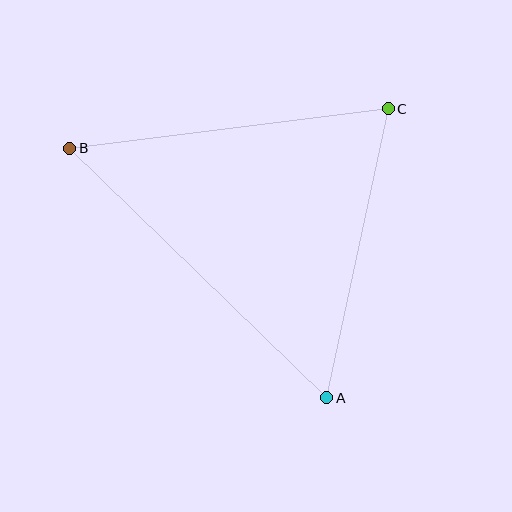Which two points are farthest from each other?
Points A and B are farthest from each other.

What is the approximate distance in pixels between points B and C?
The distance between B and C is approximately 321 pixels.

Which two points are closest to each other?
Points A and C are closest to each other.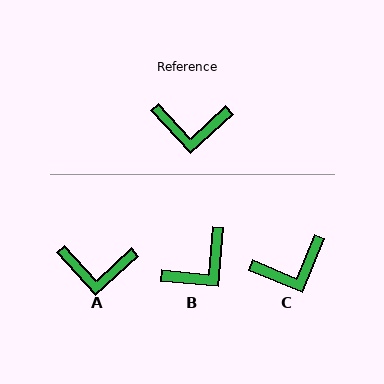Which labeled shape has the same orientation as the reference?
A.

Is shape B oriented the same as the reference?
No, it is off by about 42 degrees.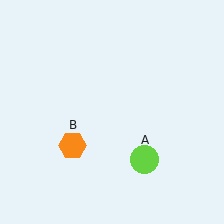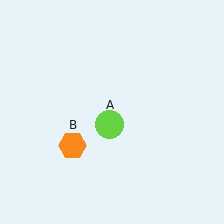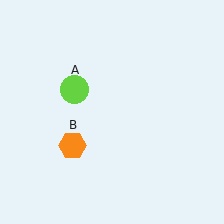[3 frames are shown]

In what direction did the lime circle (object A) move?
The lime circle (object A) moved up and to the left.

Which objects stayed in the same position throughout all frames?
Orange hexagon (object B) remained stationary.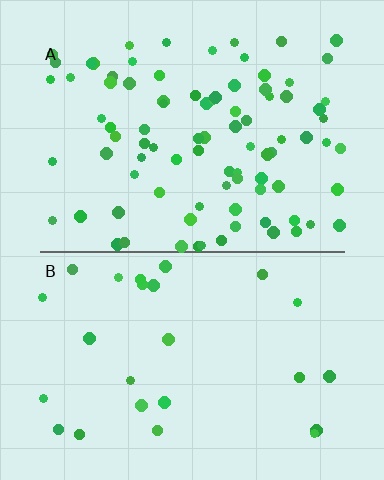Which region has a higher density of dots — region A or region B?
A (the top).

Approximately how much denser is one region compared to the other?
Approximately 3.5× — region A over region B.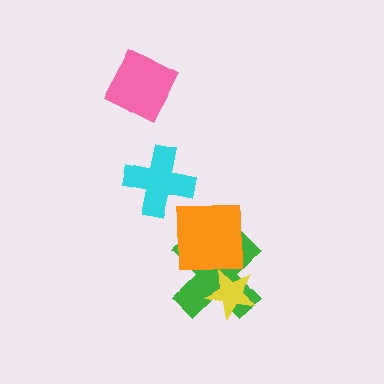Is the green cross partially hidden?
Yes, it is partially covered by another shape.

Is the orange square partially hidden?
Yes, it is partially covered by another shape.